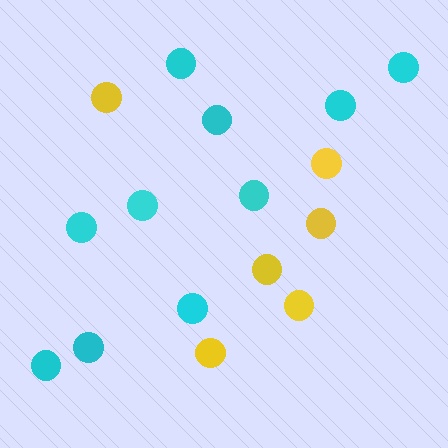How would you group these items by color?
There are 2 groups: one group of cyan circles (10) and one group of yellow circles (6).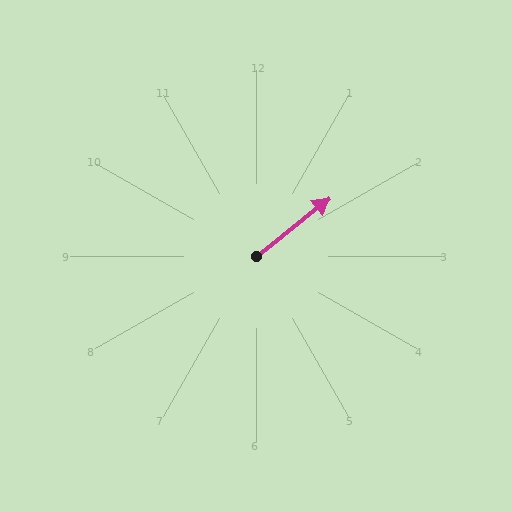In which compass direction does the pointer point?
Northeast.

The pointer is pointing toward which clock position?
Roughly 2 o'clock.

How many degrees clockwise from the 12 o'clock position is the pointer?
Approximately 52 degrees.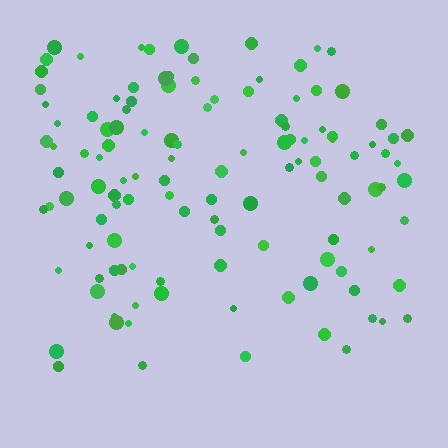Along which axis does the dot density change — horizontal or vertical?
Vertical.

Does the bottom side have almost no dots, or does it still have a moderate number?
Still a moderate number, just noticeably fewer than the top.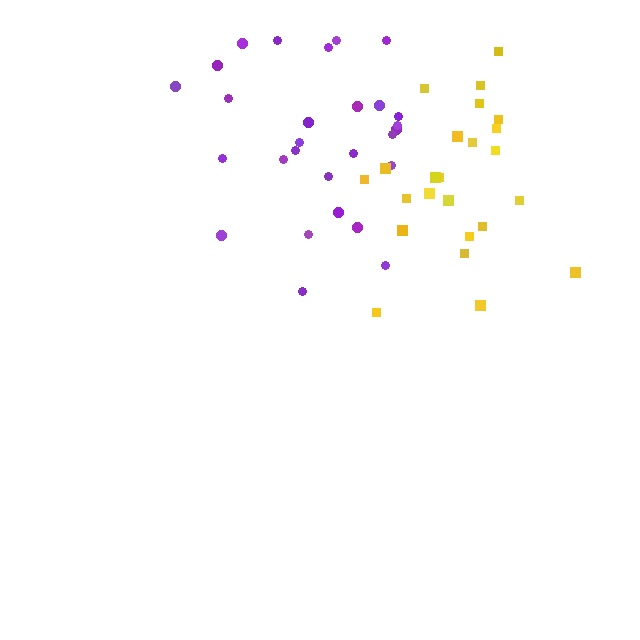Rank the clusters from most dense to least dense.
yellow, purple.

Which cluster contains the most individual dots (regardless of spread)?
Purple (28).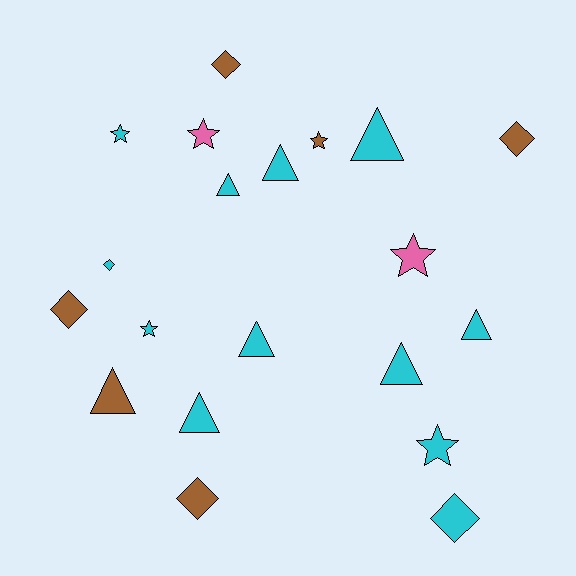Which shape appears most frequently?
Triangle, with 8 objects.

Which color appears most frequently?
Cyan, with 12 objects.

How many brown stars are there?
There is 1 brown star.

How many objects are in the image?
There are 20 objects.